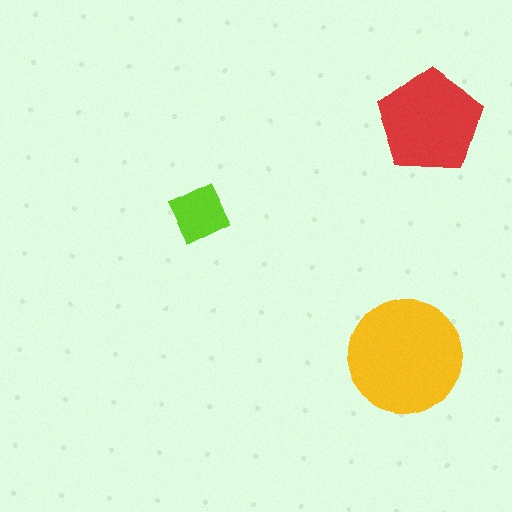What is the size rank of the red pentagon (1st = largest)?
2nd.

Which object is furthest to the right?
The red pentagon is rightmost.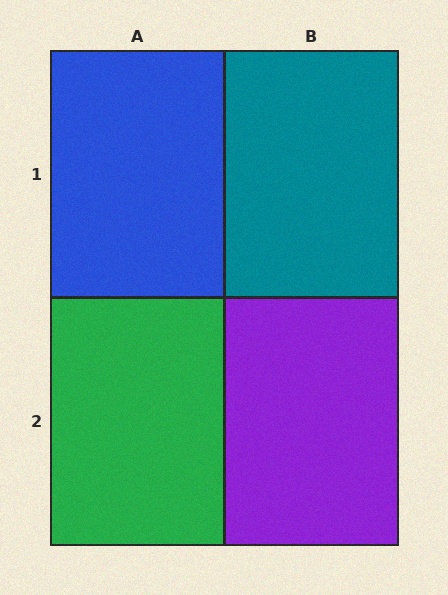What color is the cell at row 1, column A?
Blue.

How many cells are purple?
1 cell is purple.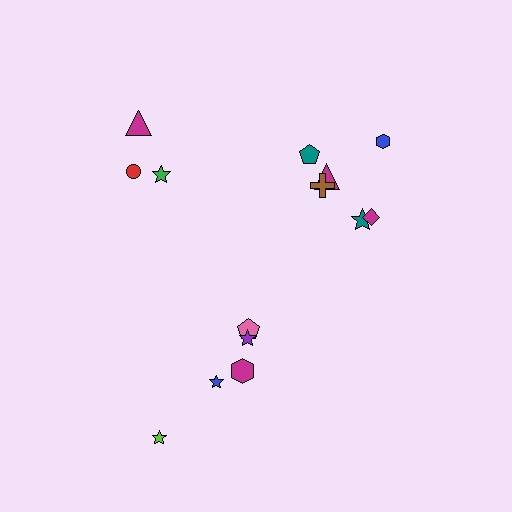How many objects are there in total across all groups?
There are 14 objects.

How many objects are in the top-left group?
There are 3 objects.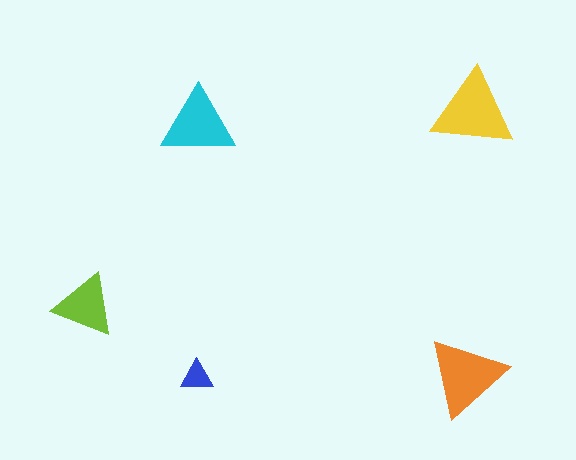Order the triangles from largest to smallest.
the yellow one, the orange one, the cyan one, the lime one, the blue one.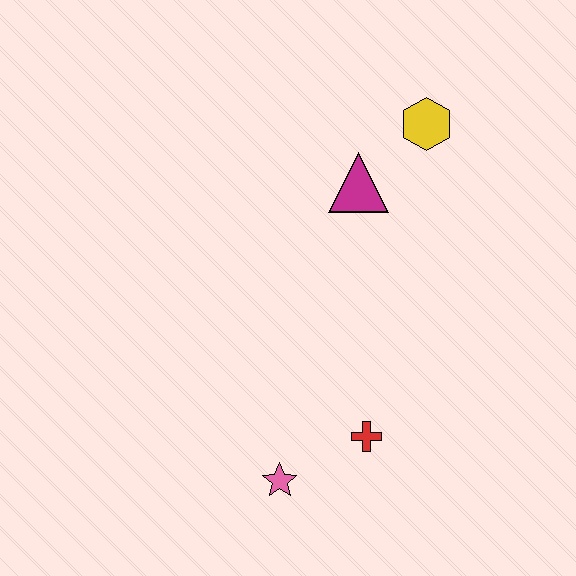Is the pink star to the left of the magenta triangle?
Yes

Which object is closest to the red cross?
The pink star is closest to the red cross.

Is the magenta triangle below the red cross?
No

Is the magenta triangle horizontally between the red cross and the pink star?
Yes